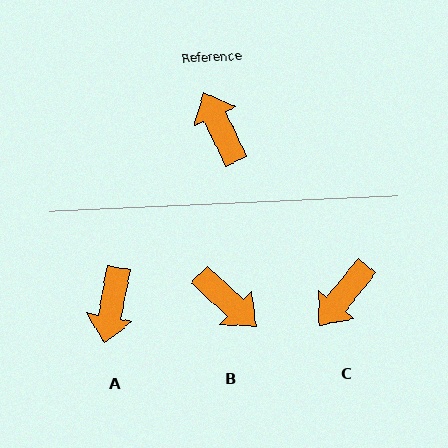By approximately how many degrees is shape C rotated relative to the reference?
Approximately 116 degrees counter-clockwise.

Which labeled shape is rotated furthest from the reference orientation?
B, about 158 degrees away.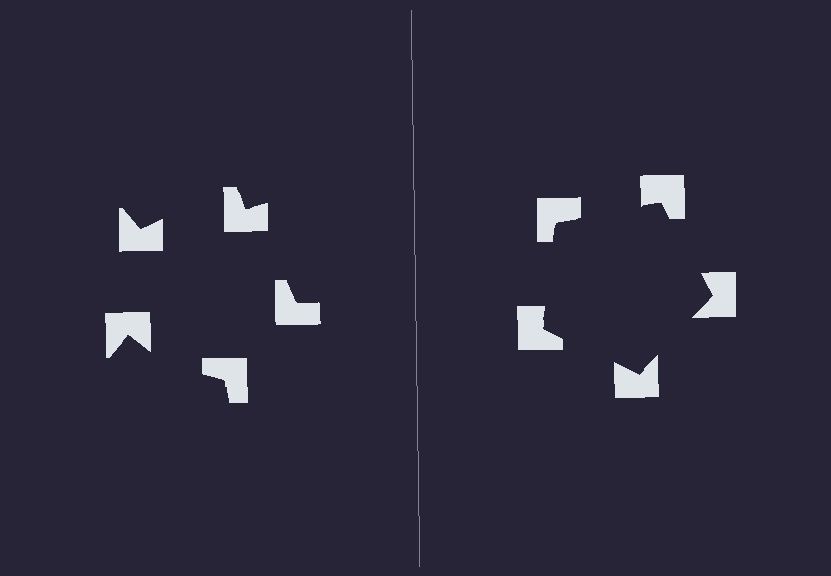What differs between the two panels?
The notched squares are positioned identically on both sides; only the wedge orientations differ. On the right they align to a pentagon; on the left they are misaligned.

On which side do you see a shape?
An illusory pentagon appears on the right side. On the left side the wedge cuts are rotated, so no coherent shape forms.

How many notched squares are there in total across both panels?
10 — 5 on each side.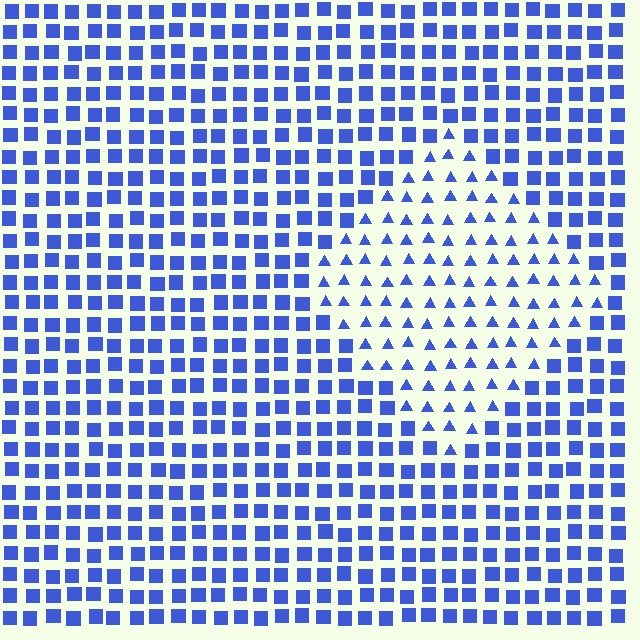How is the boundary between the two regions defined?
The boundary is defined by a change in element shape: triangles inside vs. squares outside. All elements share the same color and spacing.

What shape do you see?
I see a diamond.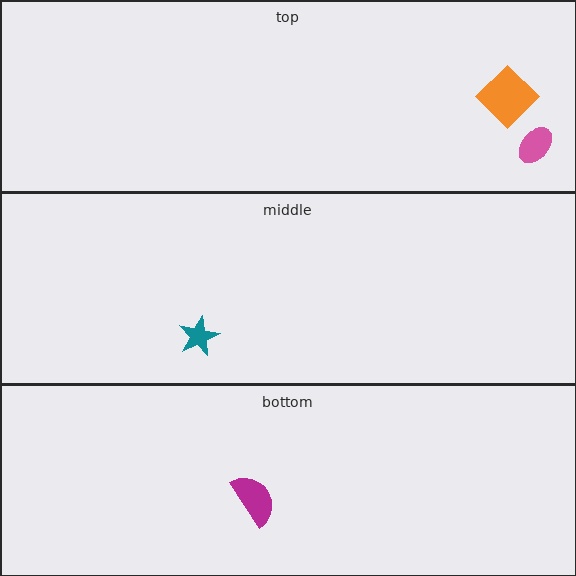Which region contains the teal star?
The middle region.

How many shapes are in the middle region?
1.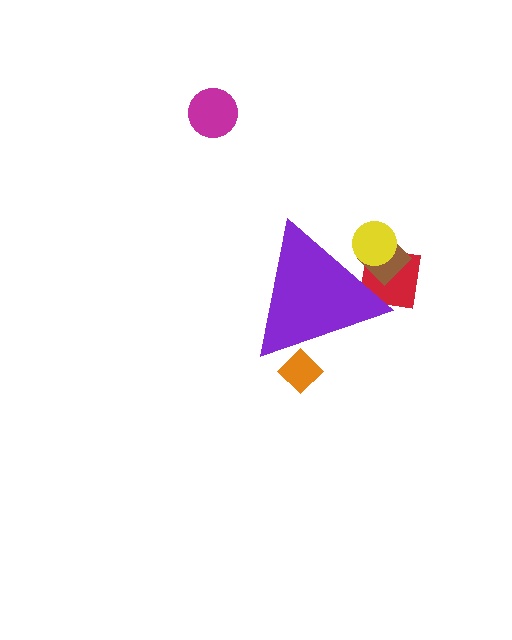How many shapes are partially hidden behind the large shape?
4 shapes are partially hidden.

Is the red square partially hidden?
Yes, the red square is partially hidden behind the purple triangle.